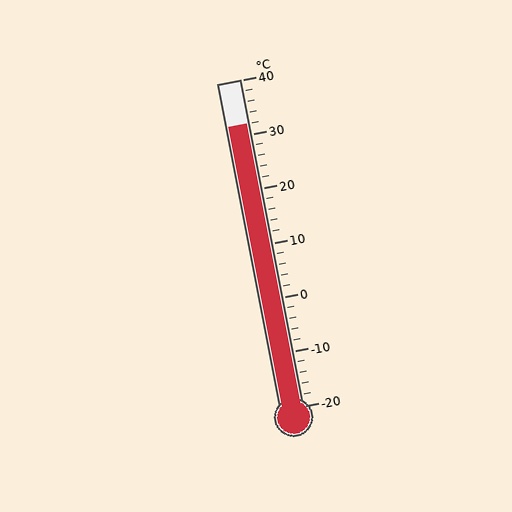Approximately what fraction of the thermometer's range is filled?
The thermometer is filled to approximately 85% of its range.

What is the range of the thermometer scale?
The thermometer scale ranges from -20°C to 40°C.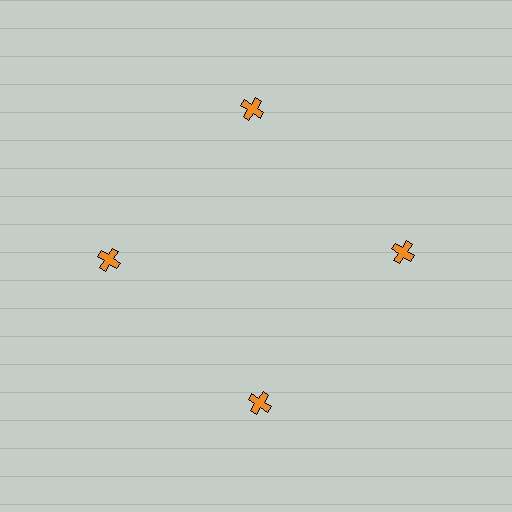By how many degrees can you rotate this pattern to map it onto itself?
The pattern maps onto itself every 90 degrees of rotation.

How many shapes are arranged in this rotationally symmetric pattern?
There are 4 shapes, arranged in 4 groups of 1.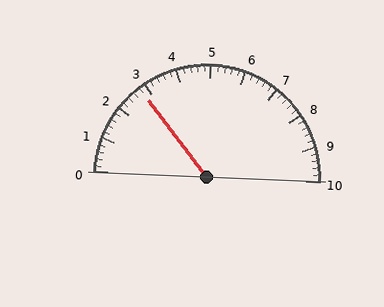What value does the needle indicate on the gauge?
The needle indicates approximately 2.8.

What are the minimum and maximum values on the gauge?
The gauge ranges from 0 to 10.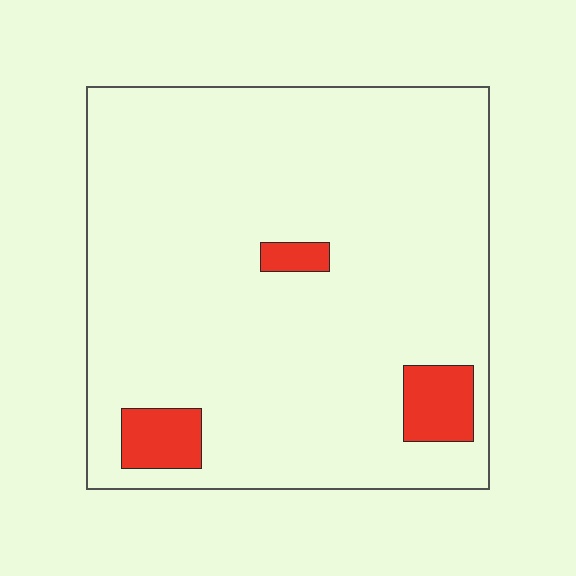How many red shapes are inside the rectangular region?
3.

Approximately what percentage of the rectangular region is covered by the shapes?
Approximately 10%.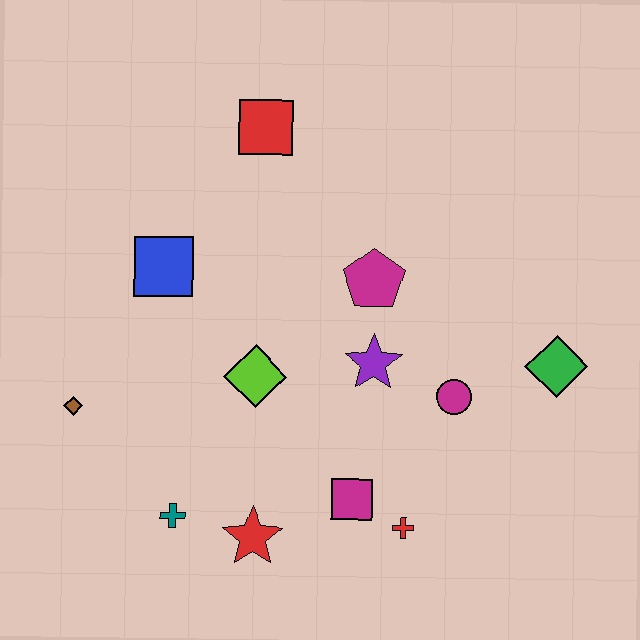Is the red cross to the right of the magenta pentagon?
Yes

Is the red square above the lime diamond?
Yes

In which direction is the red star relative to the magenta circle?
The red star is to the left of the magenta circle.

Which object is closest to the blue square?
The lime diamond is closest to the blue square.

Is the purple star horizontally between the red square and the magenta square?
No